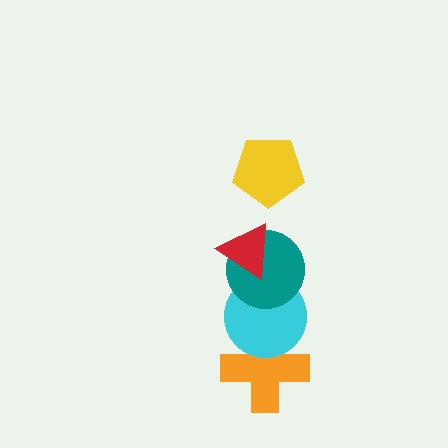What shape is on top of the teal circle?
The red triangle is on top of the teal circle.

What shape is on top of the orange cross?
The cyan circle is on top of the orange cross.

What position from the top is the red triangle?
The red triangle is 2nd from the top.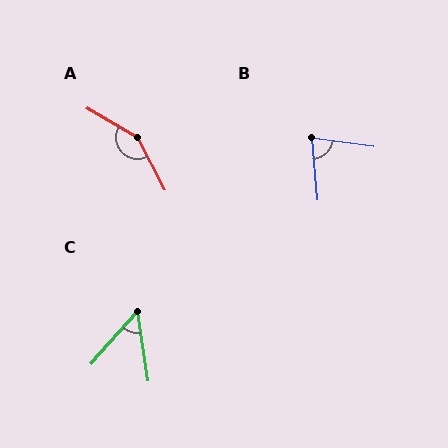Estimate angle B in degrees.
Approximately 77 degrees.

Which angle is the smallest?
C, at approximately 50 degrees.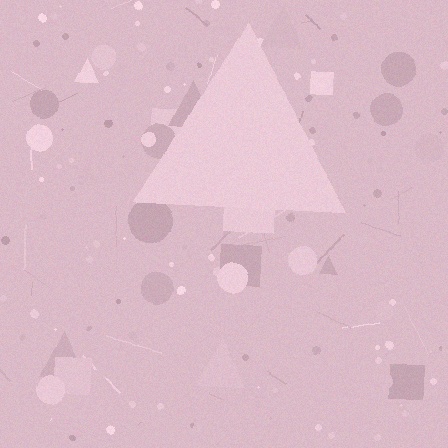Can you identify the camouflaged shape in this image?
The camouflaged shape is a triangle.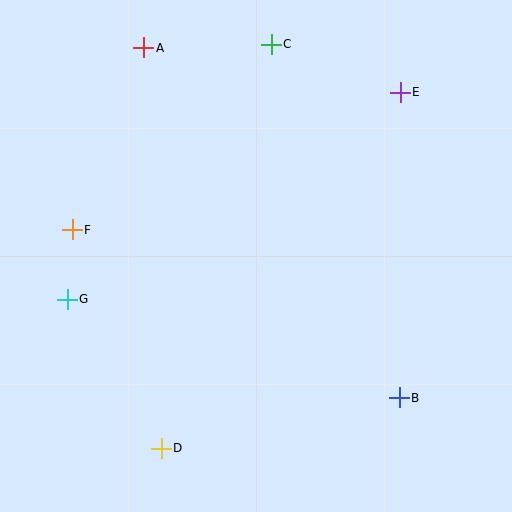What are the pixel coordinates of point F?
Point F is at (72, 230).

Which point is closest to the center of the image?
Point F at (72, 230) is closest to the center.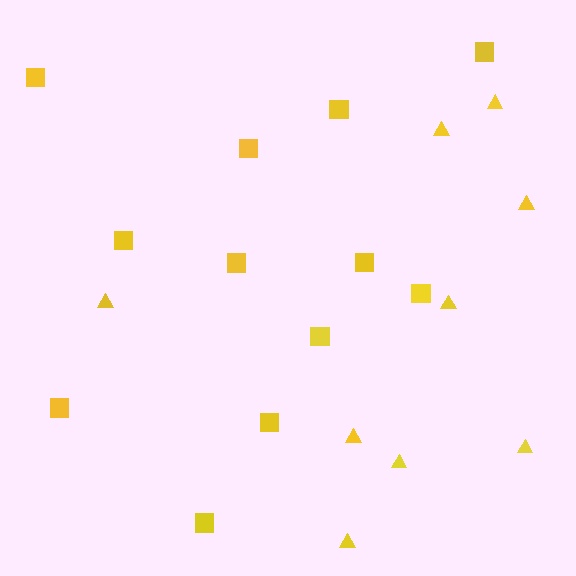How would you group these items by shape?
There are 2 groups: one group of triangles (9) and one group of squares (12).